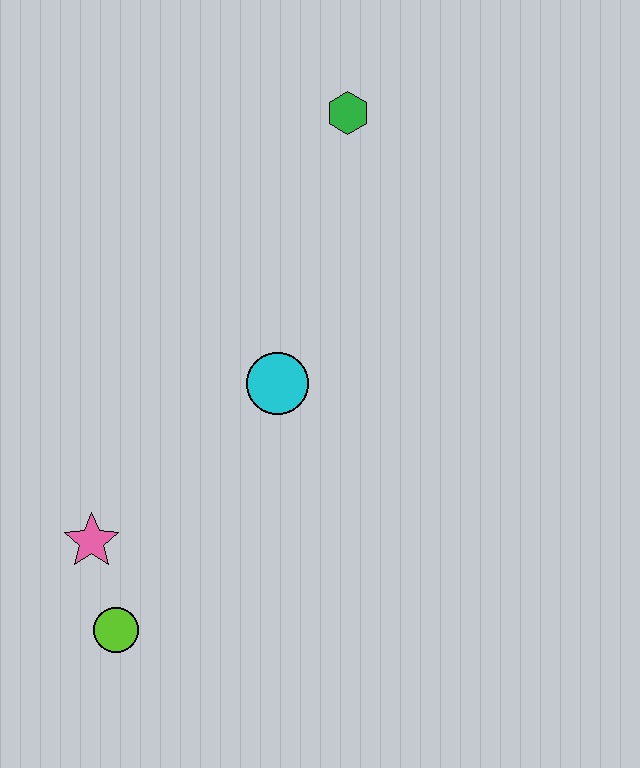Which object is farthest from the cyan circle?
The lime circle is farthest from the cyan circle.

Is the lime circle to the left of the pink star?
No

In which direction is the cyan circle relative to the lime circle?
The cyan circle is above the lime circle.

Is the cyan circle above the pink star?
Yes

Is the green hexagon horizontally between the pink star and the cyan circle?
No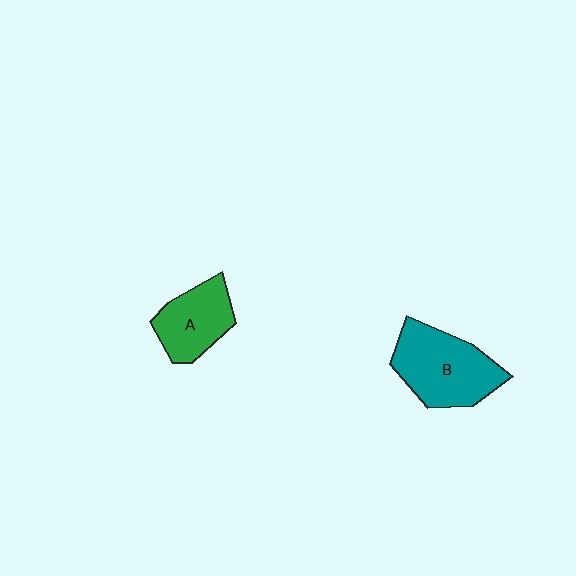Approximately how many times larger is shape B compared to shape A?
Approximately 1.5 times.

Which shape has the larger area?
Shape B (teal).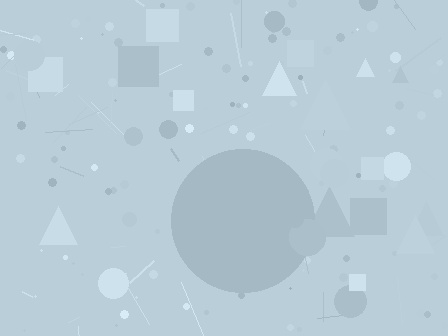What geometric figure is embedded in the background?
A circle is embedded in the background.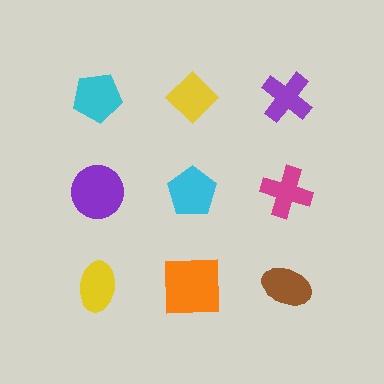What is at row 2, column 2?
A cyan pentagon.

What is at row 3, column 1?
A yellow ellipse.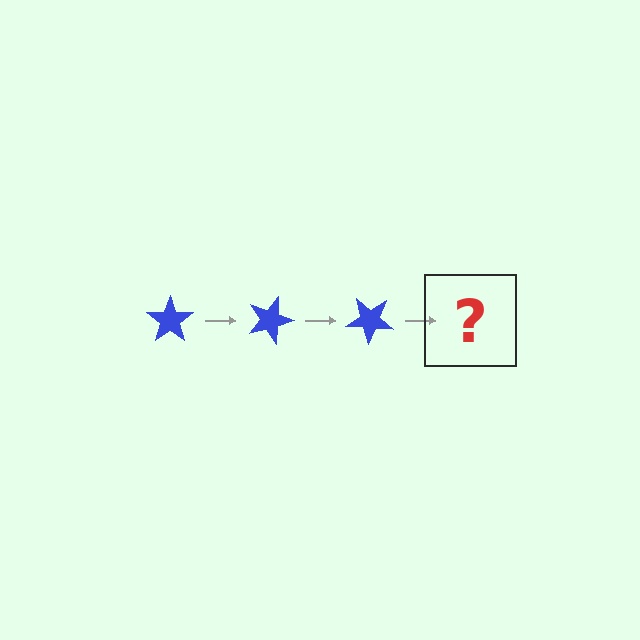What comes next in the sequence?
The next element should be a blue star rotated 60 degrees.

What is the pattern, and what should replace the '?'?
The pattern is that the star rotates 20 degrees each step. The '?' should be a blue star rotated 60 degrees.